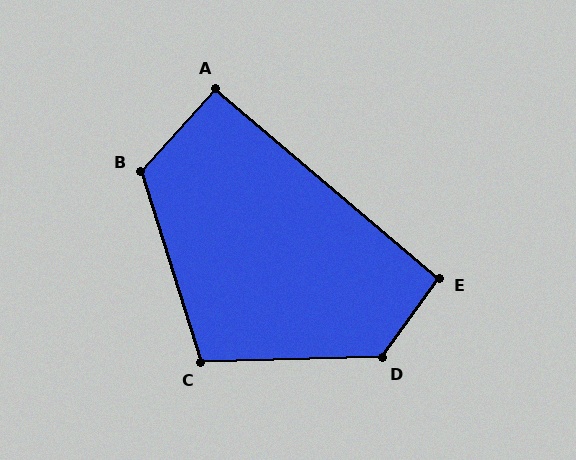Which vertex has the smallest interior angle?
A, at approximately 92 degrees.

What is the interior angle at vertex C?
Approximately 106 degrees (obtuse).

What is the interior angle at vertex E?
Approximately 95 degrees (approximately right).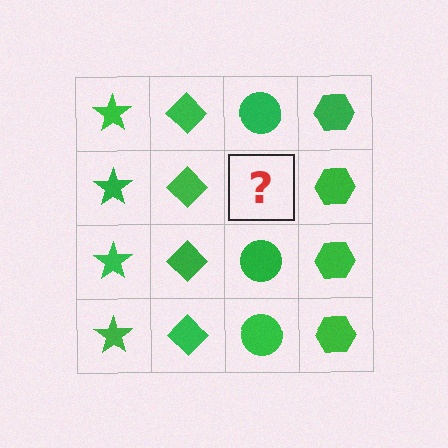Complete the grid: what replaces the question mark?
The question mark should be replaced with a green circle.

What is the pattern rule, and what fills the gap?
The rule is that each column has a consistent shape. The gap should be filled with a green circle.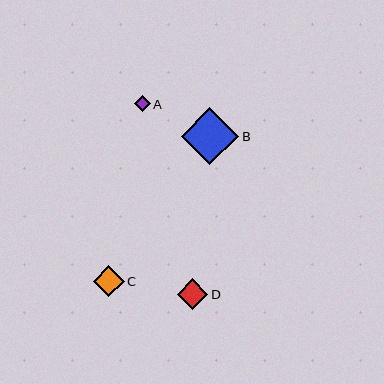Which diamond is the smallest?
Diamond A is the smallest with a size of approximately 16 pixels.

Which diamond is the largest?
Diamond B is the largest with a size of approximately 58 pixels.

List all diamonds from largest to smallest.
From largest to smallest: B, C, D, A.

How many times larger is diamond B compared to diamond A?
Diamond B is approximately 3.6 times the size of diamond A.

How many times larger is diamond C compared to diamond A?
Diamond C is approximately 2.0 times the size of diamond A.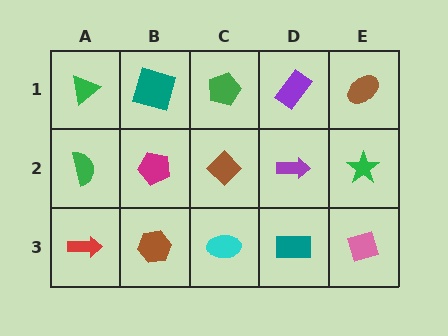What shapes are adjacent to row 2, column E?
A brown ellipse (row 1, column E), a pink diamond (row 3, column E), a purple arrow (row 2, column D).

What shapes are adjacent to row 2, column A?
A green triangle (row 1, column A), a red arrow (row 3, column A), a magenta pentagon (row 2, column B).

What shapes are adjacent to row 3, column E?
A green star (row 2, column E), a teal rectangle (row 3, column D).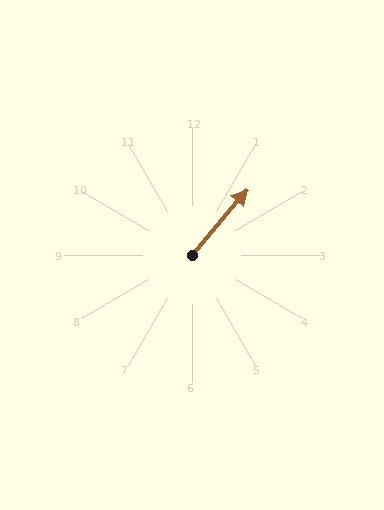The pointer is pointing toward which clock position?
Roughly 1 o'clock.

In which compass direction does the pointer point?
Northeast.